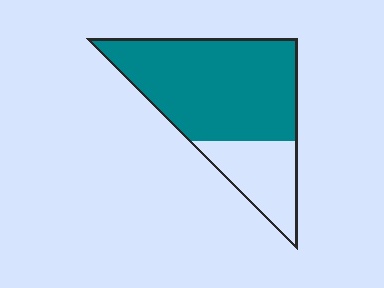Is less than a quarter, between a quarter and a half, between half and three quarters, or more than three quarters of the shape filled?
Between half and three quarters.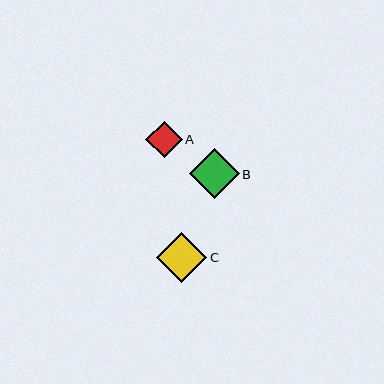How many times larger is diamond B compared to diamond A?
Diamond B is approximately 1.4 times the size of diamond A.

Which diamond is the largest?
Diamond C is the largest with a size of approximately 50 pixels.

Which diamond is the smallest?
Diamond A is the smallest with a size of approximately 36 pixels.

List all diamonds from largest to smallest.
From largest to smallest: C, B, A.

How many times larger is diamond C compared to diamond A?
Diamond C is approximately 1.4 times the size of diamond A.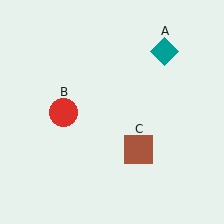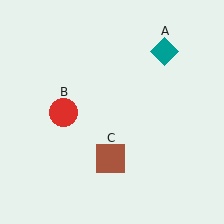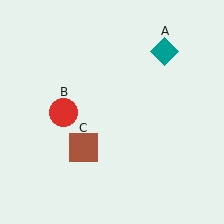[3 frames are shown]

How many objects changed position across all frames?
1 object changed position: brown square (object C).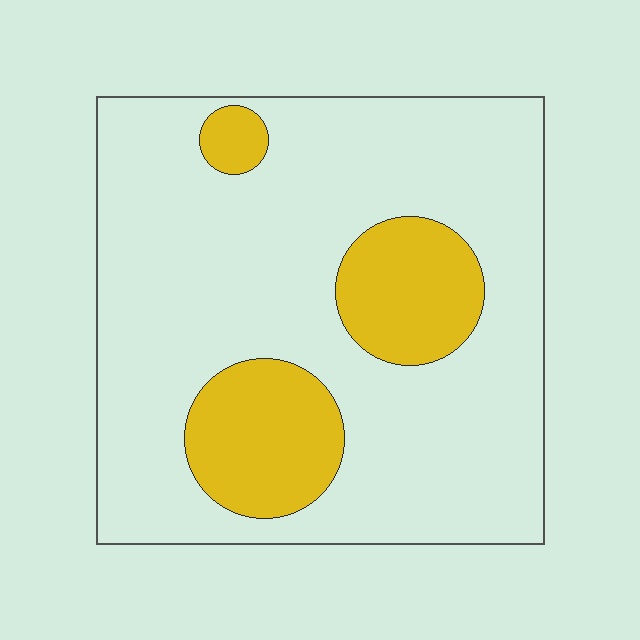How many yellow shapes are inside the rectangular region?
3.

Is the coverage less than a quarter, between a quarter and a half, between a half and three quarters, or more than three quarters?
Less than a quarter.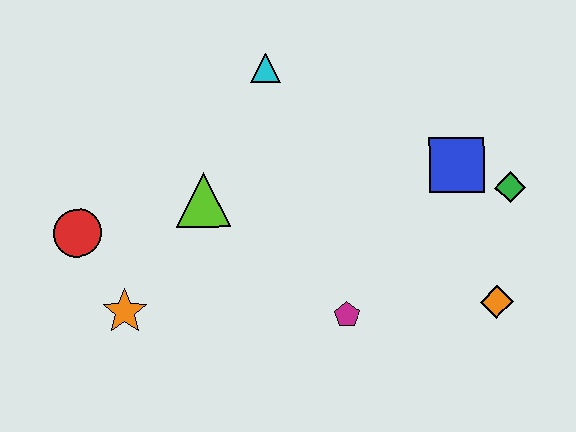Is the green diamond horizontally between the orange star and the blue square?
No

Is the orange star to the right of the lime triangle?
No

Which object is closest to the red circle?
The orange star is closest to the red circle.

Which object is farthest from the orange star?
The green diamond is farthest from the orange star.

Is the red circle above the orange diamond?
Yes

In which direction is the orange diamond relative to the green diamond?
The orange diamond is below the green diamond.